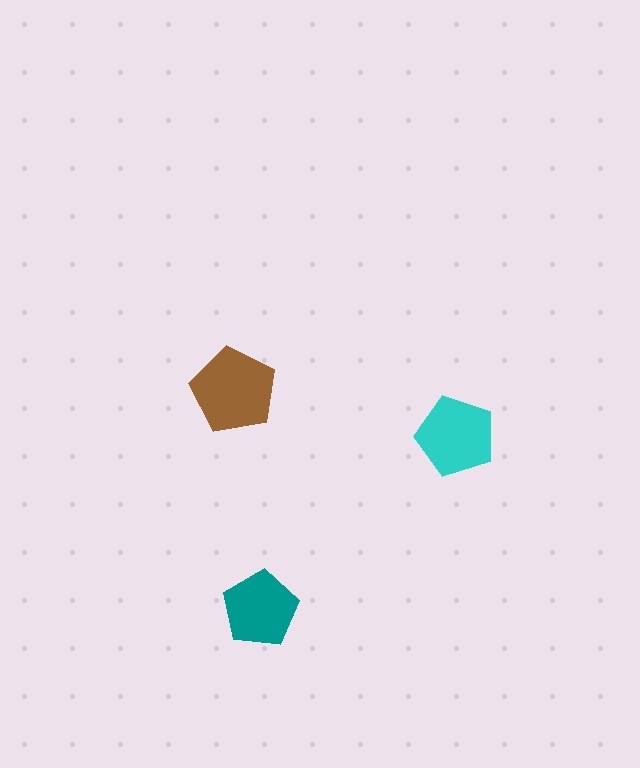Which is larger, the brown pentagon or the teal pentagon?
The brown one.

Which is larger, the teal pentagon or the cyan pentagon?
The cyan one.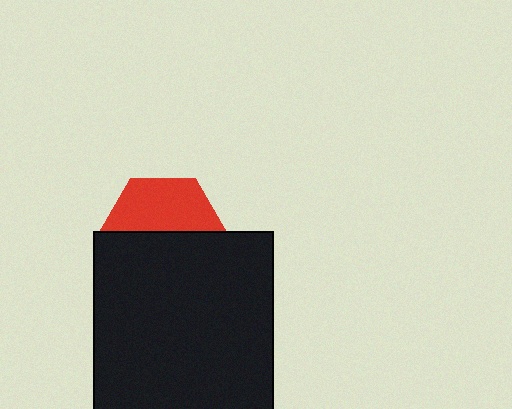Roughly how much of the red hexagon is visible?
About half of it is visible (roughly 46%).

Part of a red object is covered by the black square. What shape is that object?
It is a hexagon.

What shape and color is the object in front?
The object in front is a black square.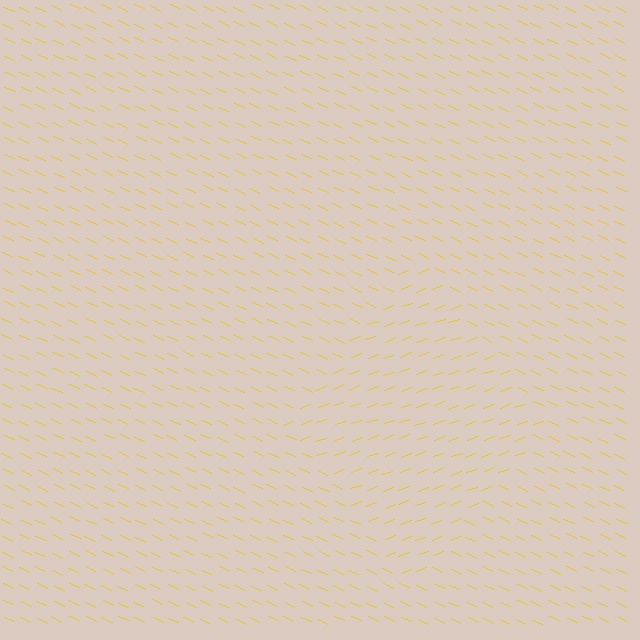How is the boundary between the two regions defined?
The boundary is defined purely by a change in line orientation (approximately 45 degrees difference). All lines are the same color and thickness.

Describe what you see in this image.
The image is filled with small yellow line segments. A diamond region in the image has lines oriented differently from the surrounding lines, creating a visible texture boundary.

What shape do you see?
I see a diamond.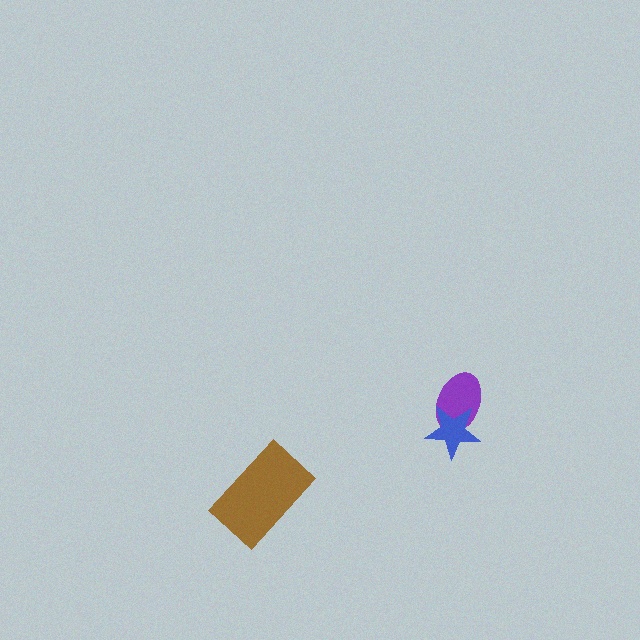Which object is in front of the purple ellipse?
The blue star is in front of the purple ellipse.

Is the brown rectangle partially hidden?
No, no other shape covers it.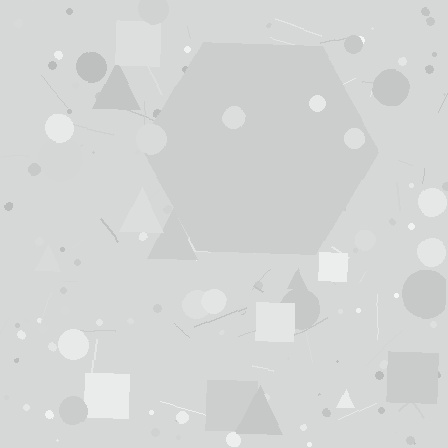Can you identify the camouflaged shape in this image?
The camouflaged shape is a hexagon.